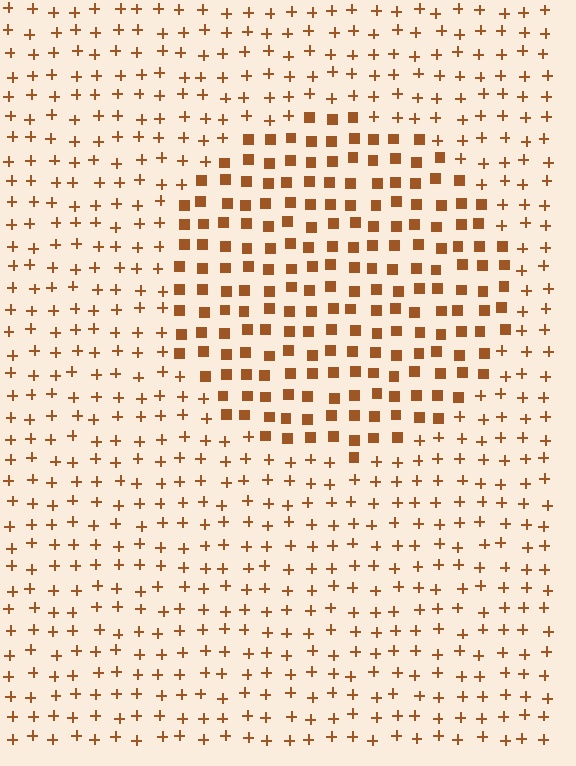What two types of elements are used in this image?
The image uses squares inside the circle region and plus signs outside it.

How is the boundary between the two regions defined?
The boundary is defined by a change in element shape: squares inside vs. plus signs outside. All elements share the same color and spacing.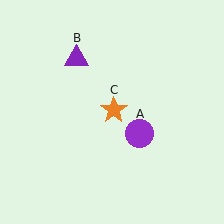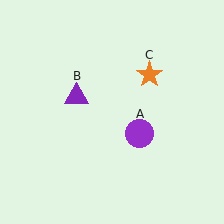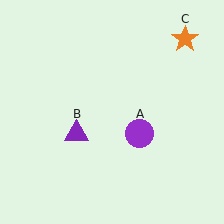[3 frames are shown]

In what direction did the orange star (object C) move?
The orange star (object C) moved up and to the right.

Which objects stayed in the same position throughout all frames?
Purple circle (object A) remained stationary.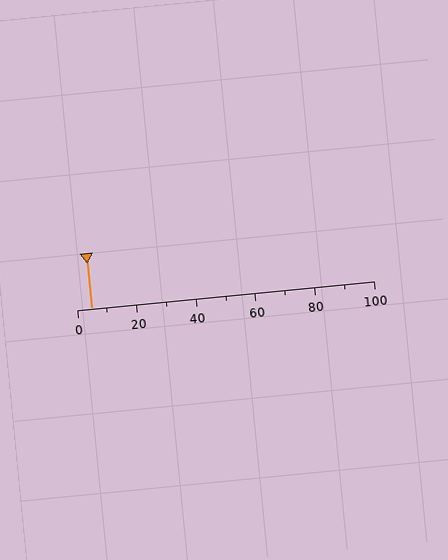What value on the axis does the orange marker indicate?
The marker indicates approximately 5.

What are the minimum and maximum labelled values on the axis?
The axis runs from 0 to 100.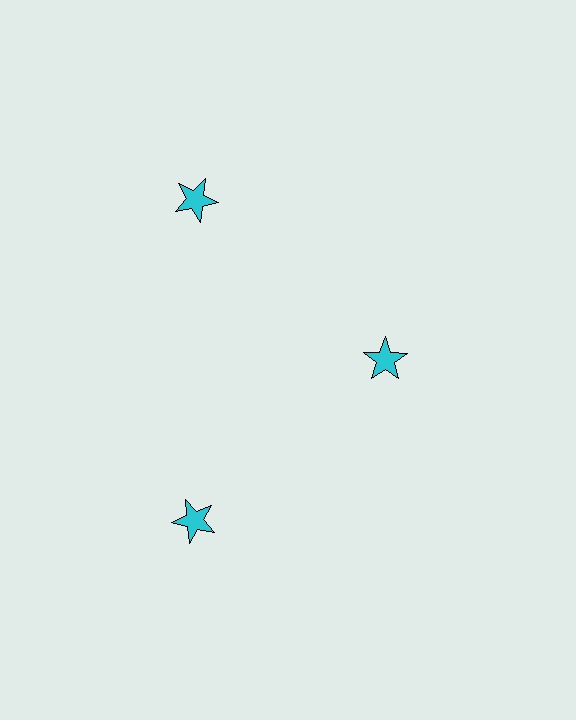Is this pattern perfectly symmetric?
No. The 3 cyan stars are arranged in a ring, but one element near the 3 o'clock position is pulled inward toward the center, breaking the 3-fold rotational symmetry.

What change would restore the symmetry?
The symmetry would be restored by moving it outward, back onto the ring so that all 3 stars sit at equal angles and equal distance from the center.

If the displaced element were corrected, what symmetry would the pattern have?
It would have 3-fold rotational symmetry — the pattern would map onto itself every 120 degrees.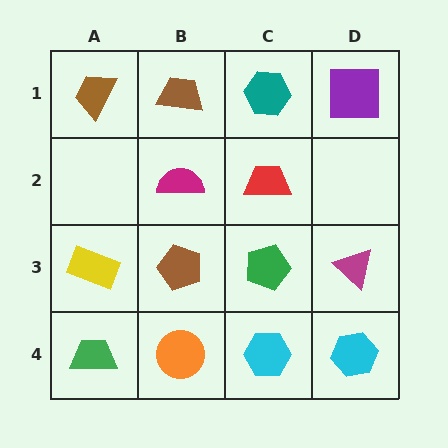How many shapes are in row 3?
4 shapes.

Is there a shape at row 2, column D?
No, that cell is empty.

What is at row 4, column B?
An orange circle.